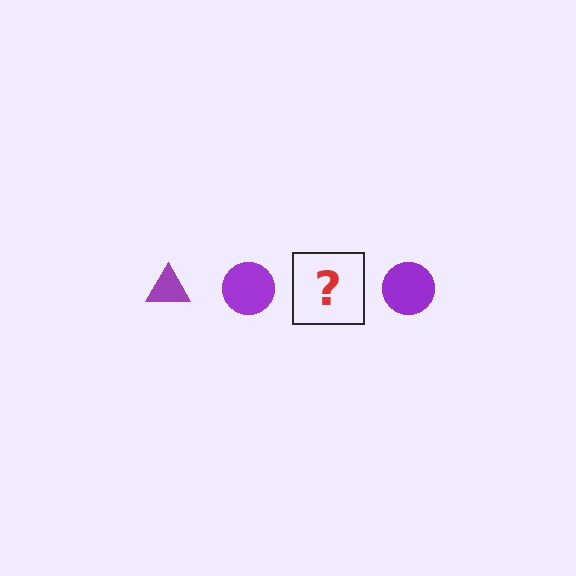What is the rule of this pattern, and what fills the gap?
The rule is that the pattern cycles through triangle, circle shapes in purple. The gap should be filled with a purple triangle.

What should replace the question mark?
The question mark should be replaced with a purple triangle.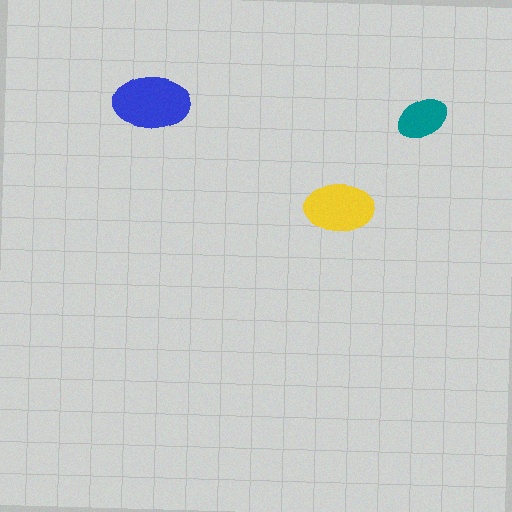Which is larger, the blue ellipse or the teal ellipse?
The blue one.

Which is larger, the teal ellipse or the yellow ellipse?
The yellow one.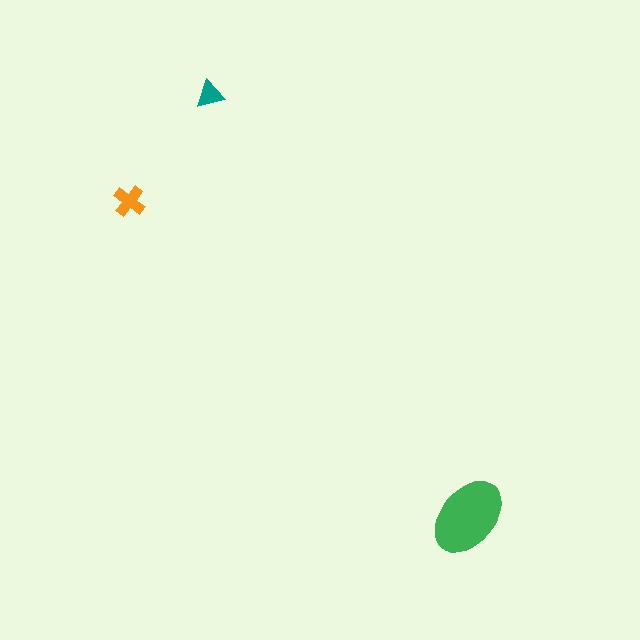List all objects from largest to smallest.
The green ellipse, the orange cross, the teal triangle.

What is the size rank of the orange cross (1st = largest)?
2nd.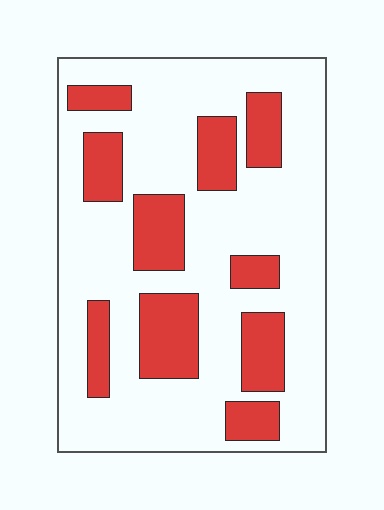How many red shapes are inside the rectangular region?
10.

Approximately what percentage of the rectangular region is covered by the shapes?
Approximately 25%.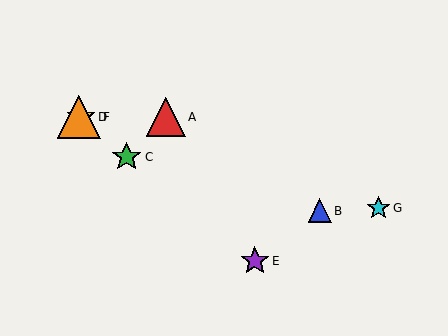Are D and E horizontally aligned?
No, D is at y≈117 and E is at y≈261.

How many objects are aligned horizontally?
3 objects (A, D, F) are aligned horizontally.